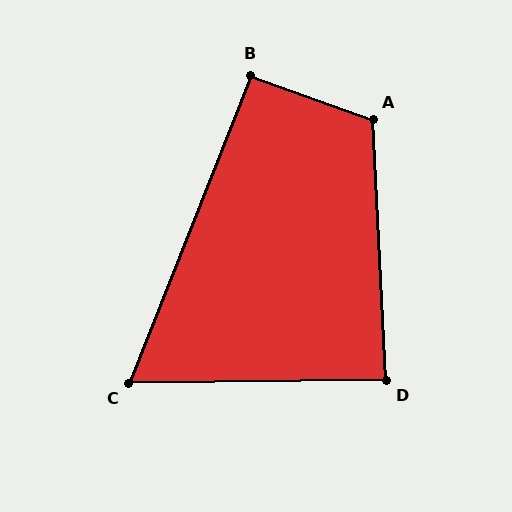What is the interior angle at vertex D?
Approximately 88 degrees (approximately right).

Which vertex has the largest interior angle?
A, at approximately 112 degrees.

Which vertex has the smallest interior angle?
C, at approximately 68 degrees.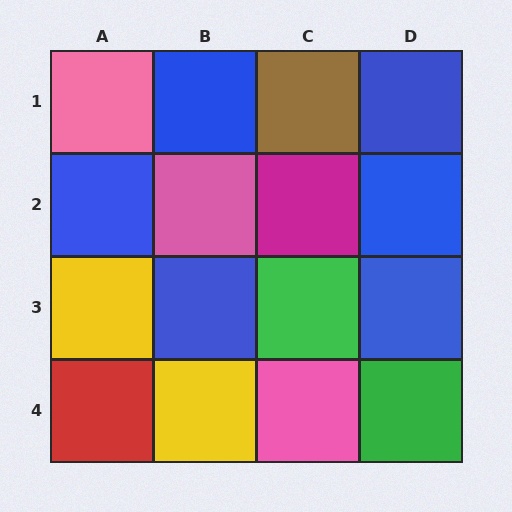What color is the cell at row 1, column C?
Brown.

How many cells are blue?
6 cells are blue.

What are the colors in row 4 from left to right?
Red, yellow, pink, green.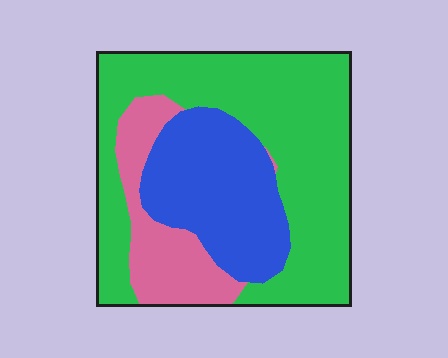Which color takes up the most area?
Green, at roughly 55%.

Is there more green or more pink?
Green.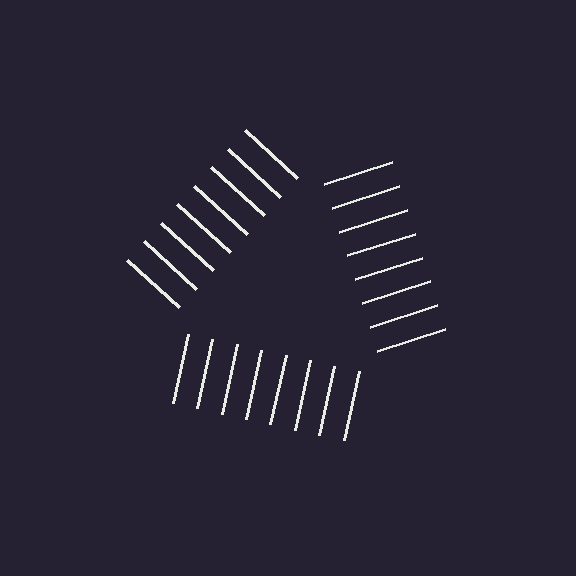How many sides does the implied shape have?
3 sides — the line-ends trace a triangle.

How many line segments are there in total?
24 — 8 along each of the 3 edges.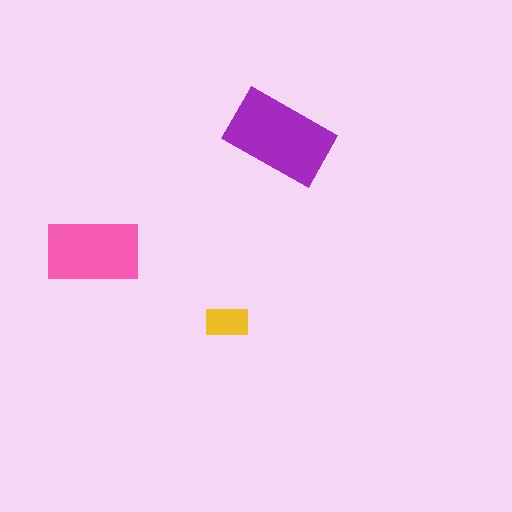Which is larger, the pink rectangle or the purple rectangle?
The purple one.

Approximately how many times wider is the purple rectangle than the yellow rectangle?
About 2.5 times wider.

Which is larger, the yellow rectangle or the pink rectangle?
The pink one.